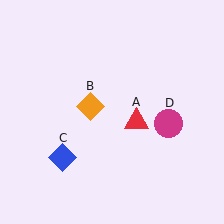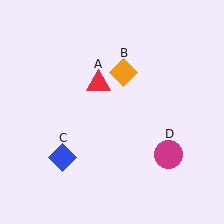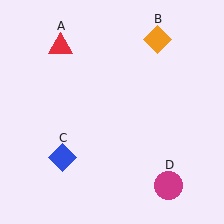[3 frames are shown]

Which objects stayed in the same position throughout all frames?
Blue diamond (object C) remained stationary.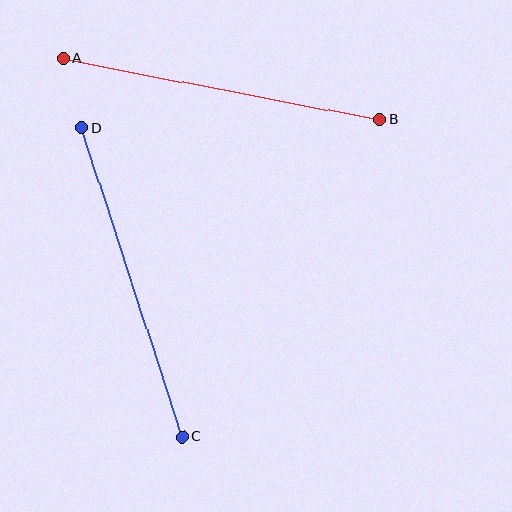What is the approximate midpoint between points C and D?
The midpoint is at approximately (132, 282) pixels.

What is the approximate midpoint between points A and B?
The midpoint is at approximately (221, 89) pixels.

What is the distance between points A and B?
The distance is approximately 323 pixels.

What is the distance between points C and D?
The distance is approximately 325 pixels.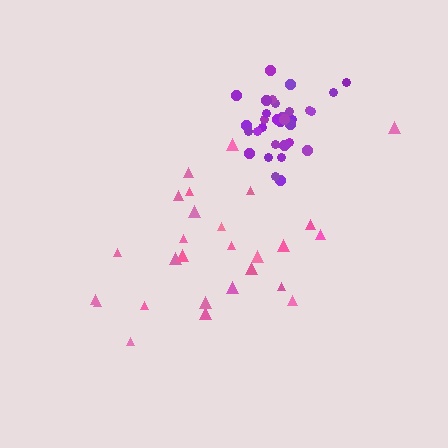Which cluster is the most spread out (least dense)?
Pink.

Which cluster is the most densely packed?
Purple.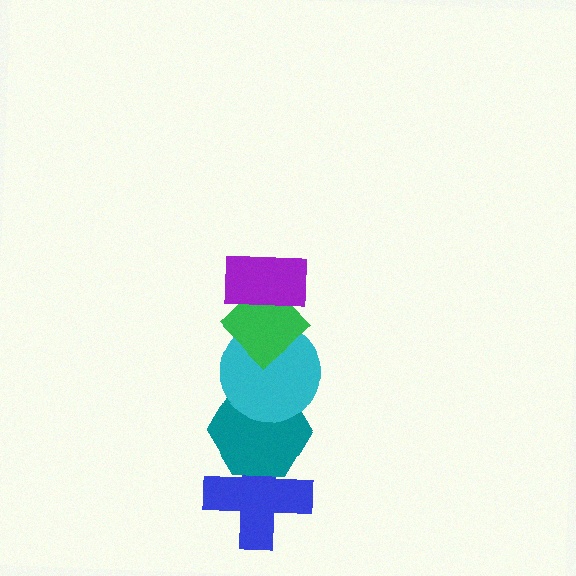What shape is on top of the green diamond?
The purple rectangle is on top of the green diamond.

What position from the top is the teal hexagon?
The teal hexagon is 4th from the top.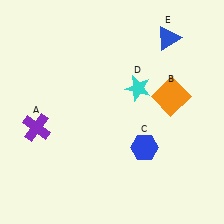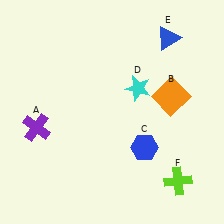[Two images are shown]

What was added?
A lime cross (F) was added in Image 2.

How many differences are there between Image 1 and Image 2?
There is 1 difference between the two images.